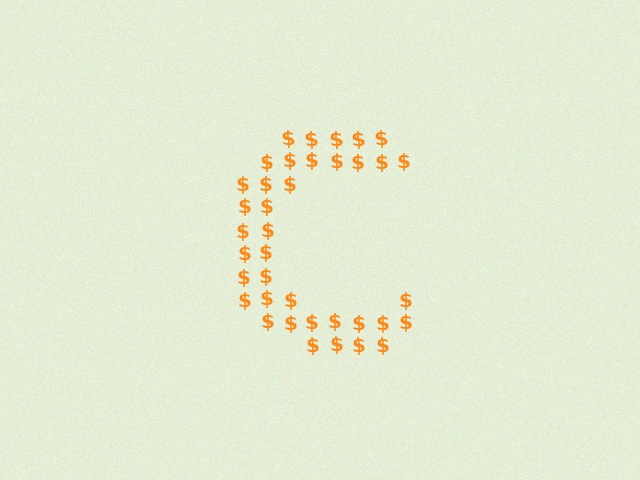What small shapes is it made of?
It is made of small dollar signs.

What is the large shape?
The large shape is the letter C.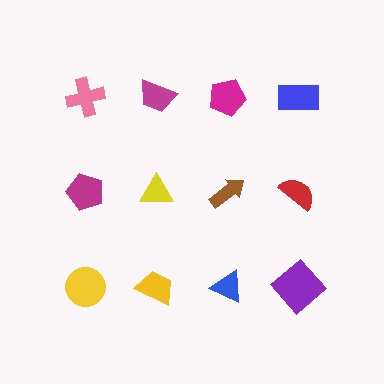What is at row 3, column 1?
A yellow circle.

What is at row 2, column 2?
A yellow triangle.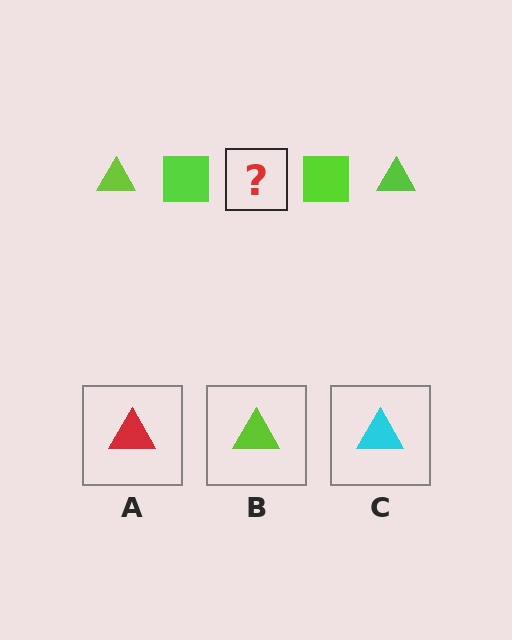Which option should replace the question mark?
Option B.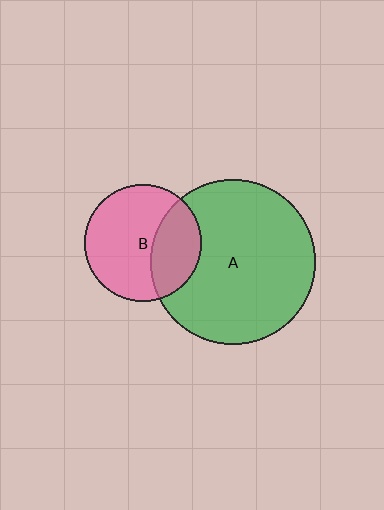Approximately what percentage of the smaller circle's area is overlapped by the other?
Approximately 35%.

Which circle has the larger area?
Circle A (green).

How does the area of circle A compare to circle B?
Approximately 2.0 times.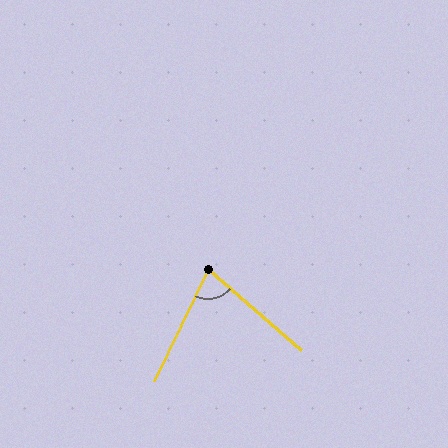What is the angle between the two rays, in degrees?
Approximately 75 degrees.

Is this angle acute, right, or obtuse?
It is acute.